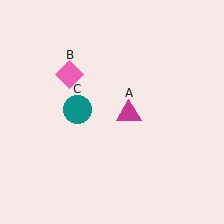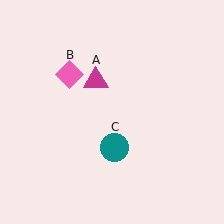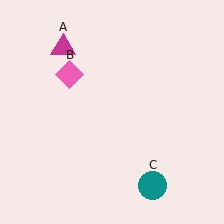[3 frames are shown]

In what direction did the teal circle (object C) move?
The teal circle (object C) moved down and to the right.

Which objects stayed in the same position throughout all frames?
Pink diamond (object B) remained stationary.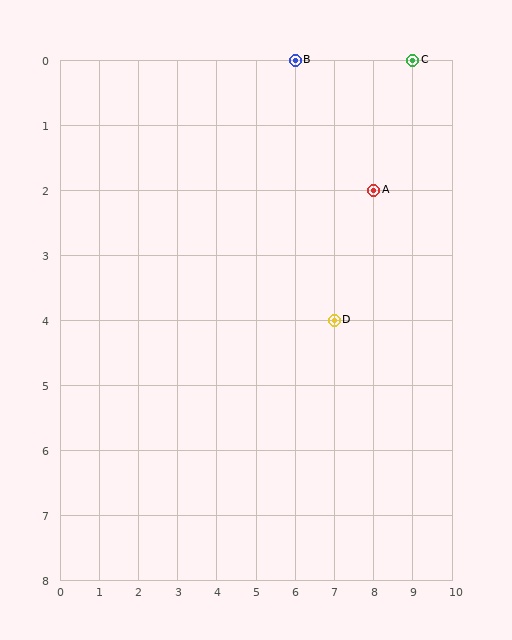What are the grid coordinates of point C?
Point C is at grid coordinates (9, 0).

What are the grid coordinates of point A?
Point A is at grid coordinates (8, 2).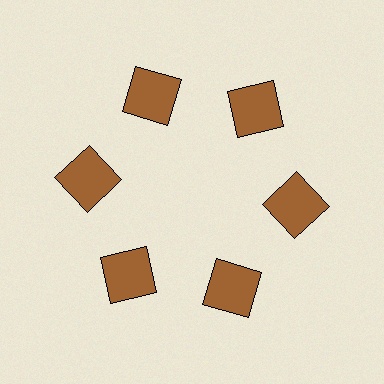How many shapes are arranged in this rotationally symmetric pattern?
There are 6 shapes, arranged in 6 groups of 1.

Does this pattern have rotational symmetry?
Yes, this pattern has 6-fold rotational symmetry. It looks the same after rotating 60 degrees around the center.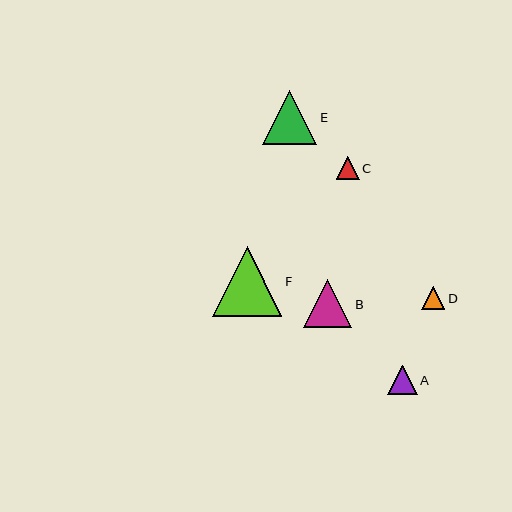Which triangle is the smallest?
Triangle C is the smallest with a size of approximately 23 pixels.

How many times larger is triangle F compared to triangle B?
Triangle F is approximately 1.4 times the size of triangle B.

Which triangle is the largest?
Triangle F is the largest with a size of approximately 69 pixels.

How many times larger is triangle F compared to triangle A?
Triangle F is approximately 2.4 times the size of triangle A.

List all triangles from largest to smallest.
From largest to smallest: F, E, B, A, D, C.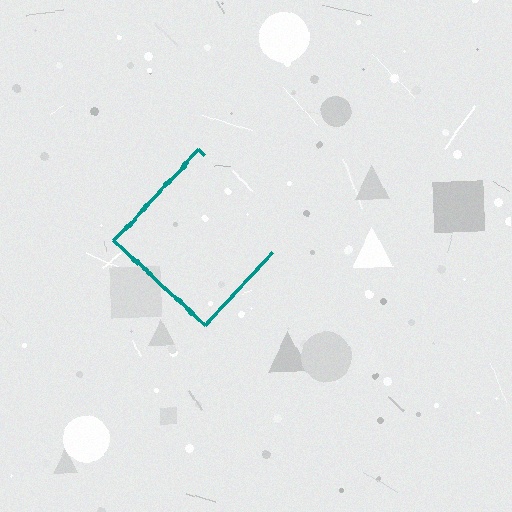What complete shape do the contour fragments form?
The contour fragments form a diamond.